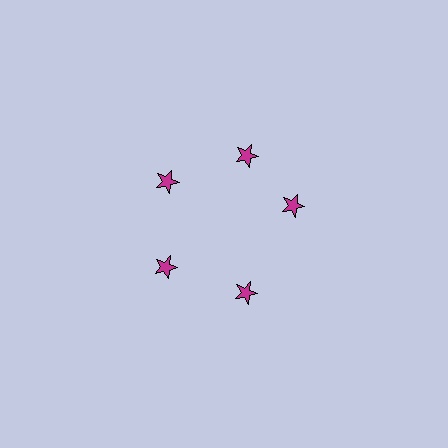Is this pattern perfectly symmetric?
No. The 5 magenta stars are arranged in a ring, but one element near the 3 o'clock position is rotated out of alignment along the ring, breaking the 5-fold rotational symmetry.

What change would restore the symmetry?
The symmetry would be restored by rotating it back into even spacing with its neighbors so that all 5 stars sit at equal angles and equal distance from the center.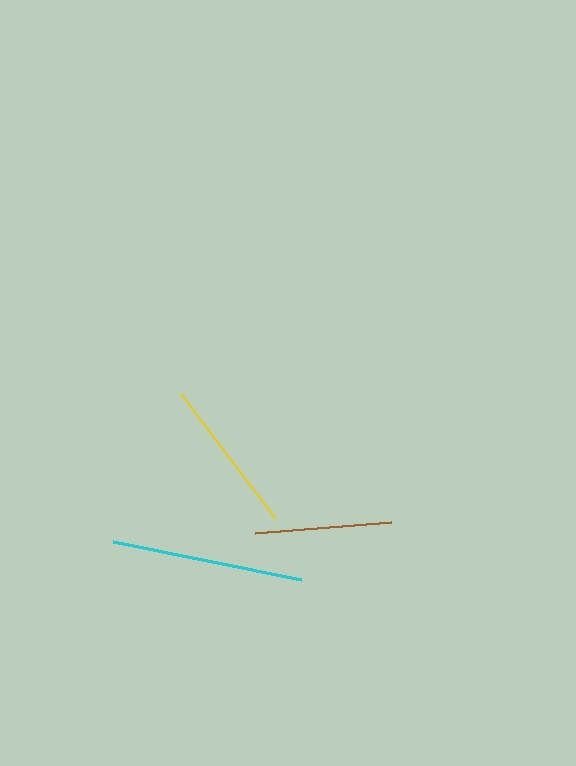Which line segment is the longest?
The cyan line is the longest at approximately 191 pixels.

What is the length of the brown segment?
The brown segment is approximately 137 pixels long.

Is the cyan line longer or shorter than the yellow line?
The cyan line is longer than the yellow line.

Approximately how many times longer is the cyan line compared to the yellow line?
The cyan line is approximately 1.2 times the length of the yellow line.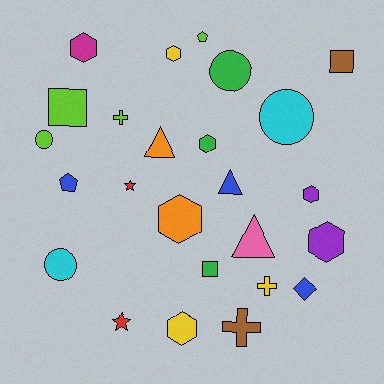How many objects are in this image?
There are 25 objects.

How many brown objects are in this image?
There are 2 brown objects.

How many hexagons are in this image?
There are 7 hexagons.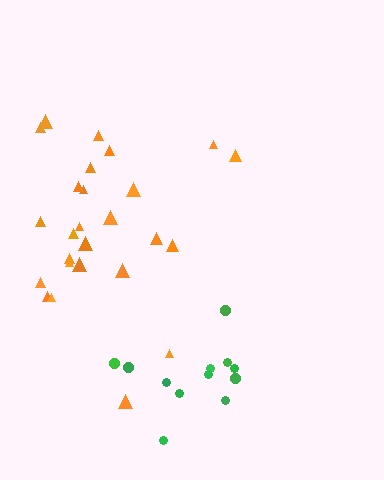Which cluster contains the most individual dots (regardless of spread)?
Orange (26).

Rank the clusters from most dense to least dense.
green, orange.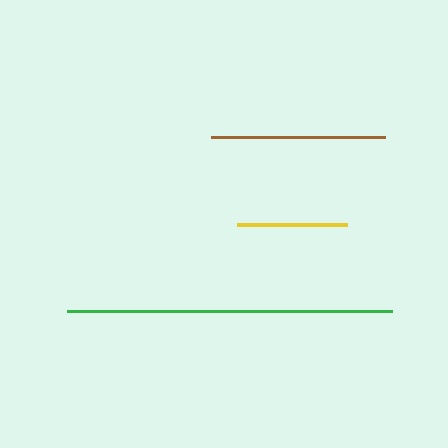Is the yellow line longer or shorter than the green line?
The green line is longer than the yellow line.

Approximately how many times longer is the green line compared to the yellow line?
The green line is approximately 3.0 times the length of the yellow line.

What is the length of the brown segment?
The brown segment is approximately 174 pixels long.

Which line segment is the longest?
The green line is the longest at approximately 325 pixels.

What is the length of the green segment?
The green segment is approximately 325 pixels long.